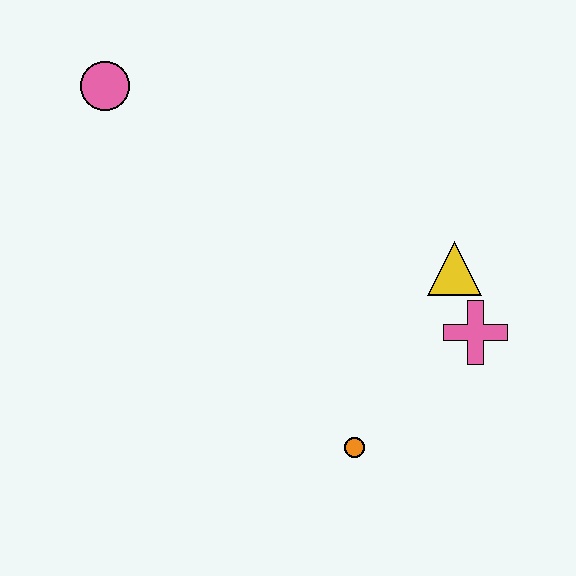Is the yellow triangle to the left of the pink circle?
No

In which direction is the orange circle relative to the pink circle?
The orange circle is below the pink circle.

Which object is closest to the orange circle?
The pink cross is closest to the orange circle.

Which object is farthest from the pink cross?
The pink circle is farthest from the pink cross.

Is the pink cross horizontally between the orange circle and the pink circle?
No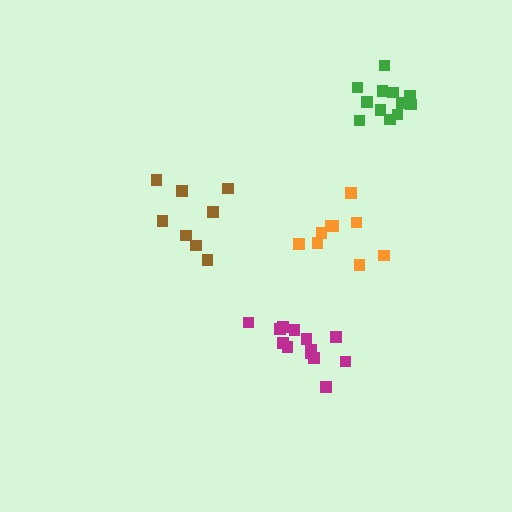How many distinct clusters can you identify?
There are 4 distinct clusters.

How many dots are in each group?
Group 1: 12 dots, Group 2: 13 dots, Group 3: 9 dots, Group 4: 8 dots (42 total).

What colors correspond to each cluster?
The clusters are colored: green, magenta, orange, brown.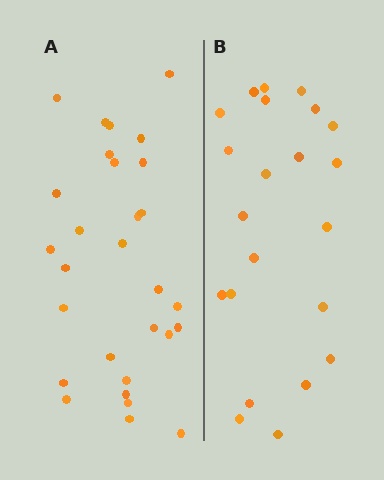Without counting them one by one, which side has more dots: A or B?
Region A (the left region) has more dots.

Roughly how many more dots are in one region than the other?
Region A has roughly 8 or so more dots than region B.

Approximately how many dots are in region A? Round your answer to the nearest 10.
About 30 dots. (The exact count is 29, which rounds to 30.)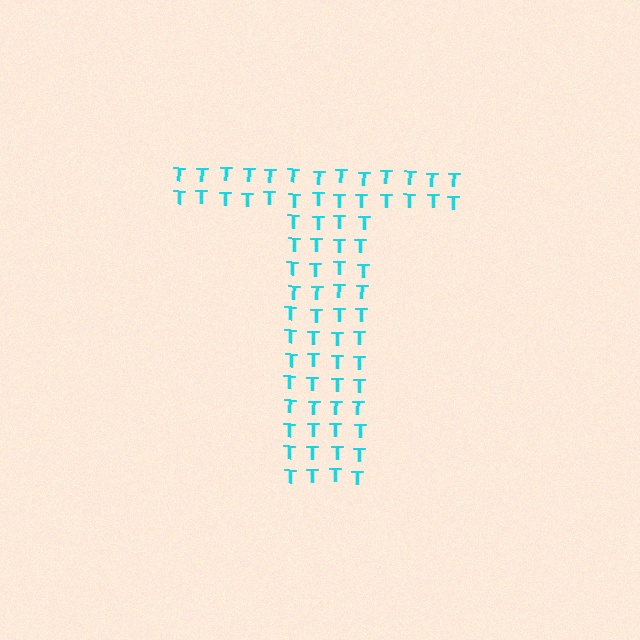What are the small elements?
The small elements are letter T's.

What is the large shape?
The large shape is the letter T.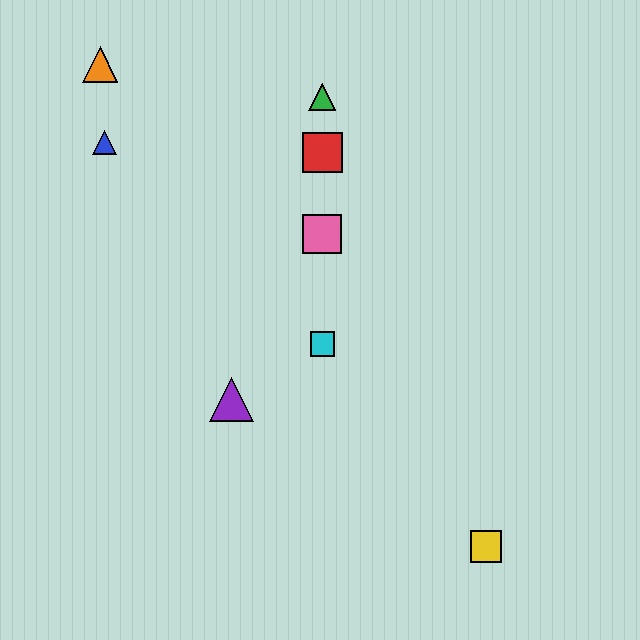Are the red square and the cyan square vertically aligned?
Yes, both are at x≈322.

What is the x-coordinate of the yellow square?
The yellow square is at x≈486.